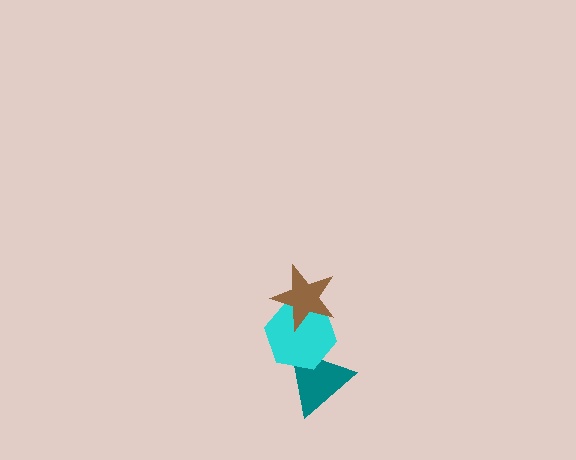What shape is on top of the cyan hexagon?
The brown star is on top of the cyan hexagon.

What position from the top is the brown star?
The brown star is 1st from the top.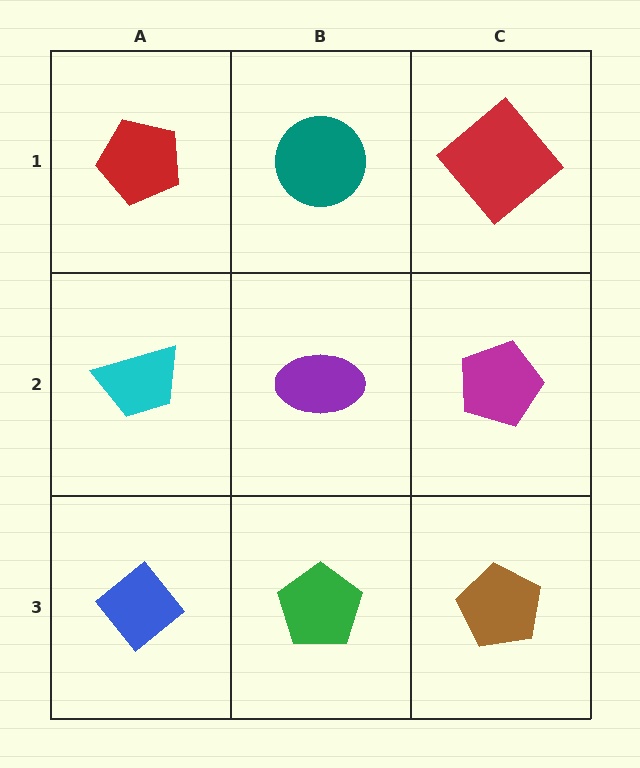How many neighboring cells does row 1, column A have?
2.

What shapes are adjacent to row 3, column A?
A cyan trapezoid (row 2, column A), a green pentagon (row 3, column B).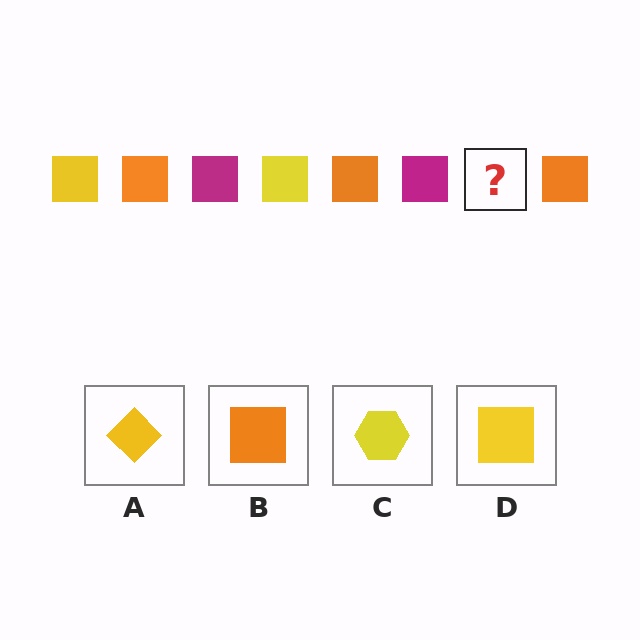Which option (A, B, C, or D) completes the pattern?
D.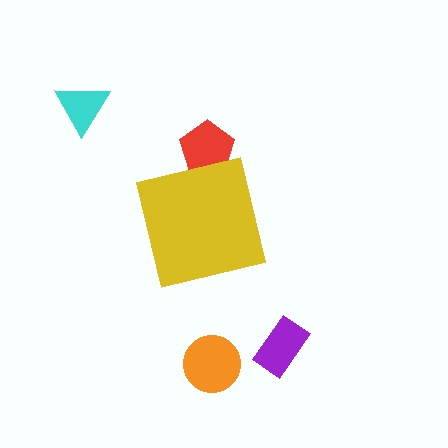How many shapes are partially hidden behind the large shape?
1 shape is partially hidden.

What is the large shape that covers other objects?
A yellow square.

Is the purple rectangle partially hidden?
No, the purple rectangle is fully visible.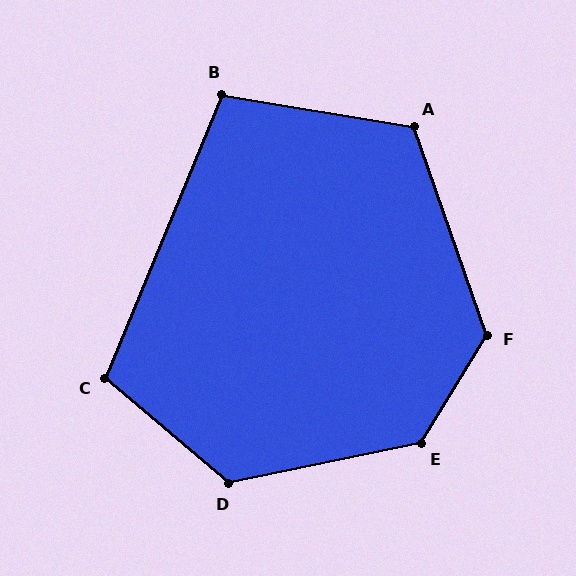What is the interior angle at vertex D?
Approximately 128 degrees (obtuse).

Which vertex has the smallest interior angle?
B, at approximately 103 degrees.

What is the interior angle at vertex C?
Approximately 108 degrees (obtuse).